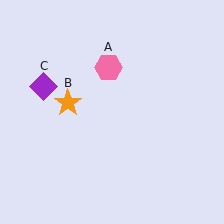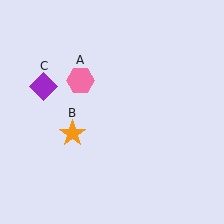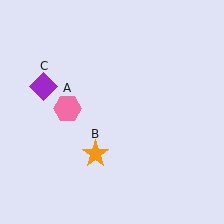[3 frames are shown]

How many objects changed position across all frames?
2 objects changed position: pink hexagon (object A), orange star (object B).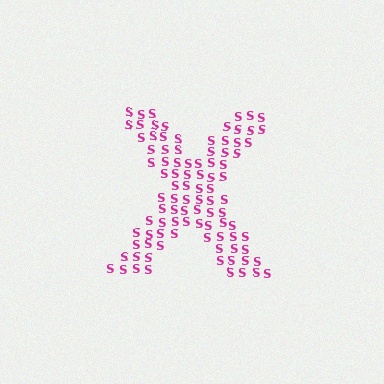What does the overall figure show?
The overall figure shows the letter X.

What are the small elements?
The small elements are letter S's.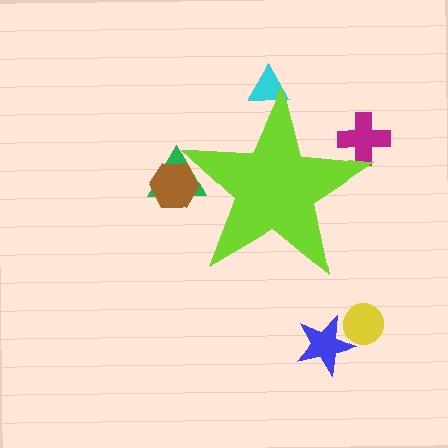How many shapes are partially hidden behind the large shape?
4 shapes are partially hidden.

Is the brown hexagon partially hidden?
Yes, the brown hexagon is partially hidden behind the lime star.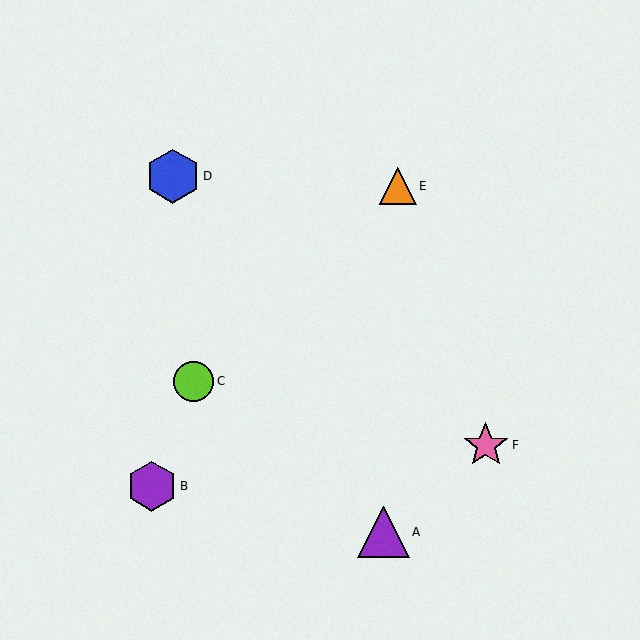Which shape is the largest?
The blue hexagon (labeled D) is the largest.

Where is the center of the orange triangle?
The center of the orange triangle is at (398, 186).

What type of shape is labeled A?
Shape A is a purple triangle.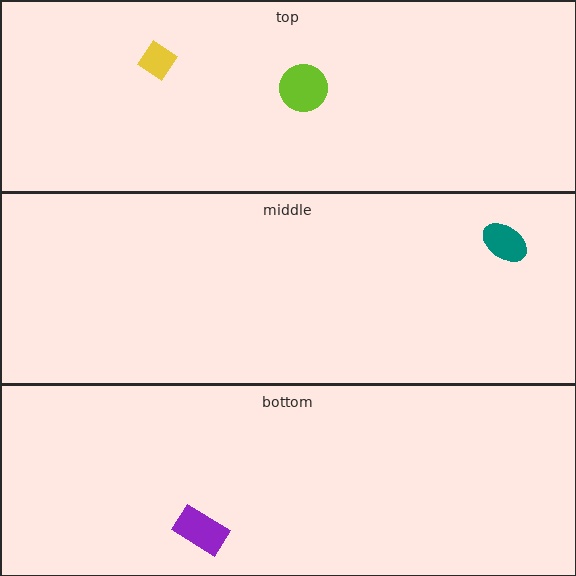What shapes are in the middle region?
The teal ellipse.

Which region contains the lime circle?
The top region.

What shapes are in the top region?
The lime circle, the yellow diamond.